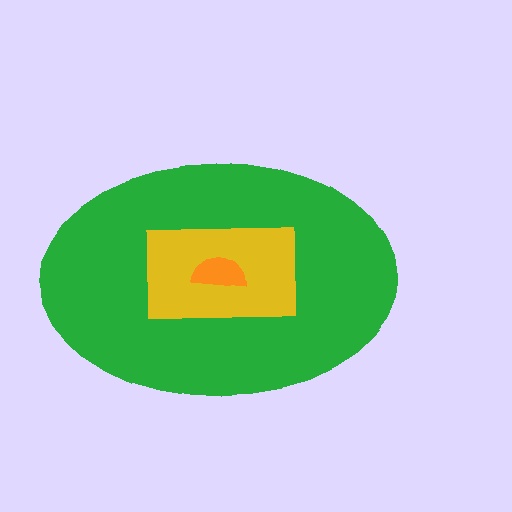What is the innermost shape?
The orange semicircle.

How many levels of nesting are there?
3.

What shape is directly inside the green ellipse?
The yellow rectangle.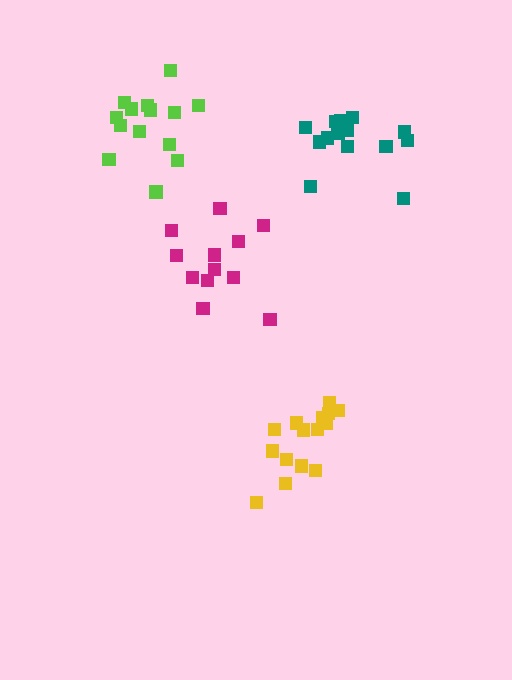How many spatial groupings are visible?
There are 4 spatial groupings.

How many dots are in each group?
Group 1: 12 dots, Group 2: 15 dots, Group 3: 14 dots, Group 4: 15 dots (56 total).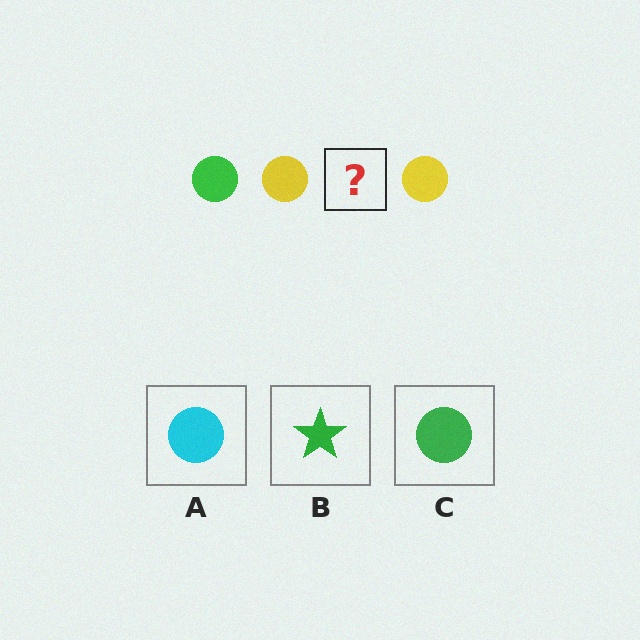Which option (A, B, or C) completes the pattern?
C.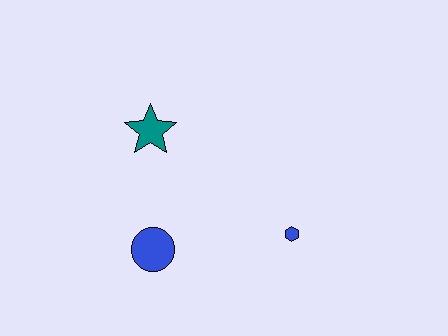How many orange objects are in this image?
There are no orange objects.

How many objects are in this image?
There are 3 objects.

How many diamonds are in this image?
There are no diamonds.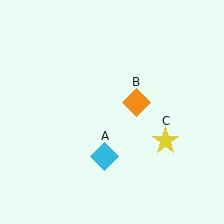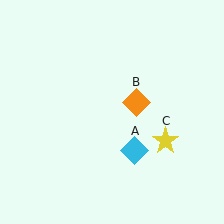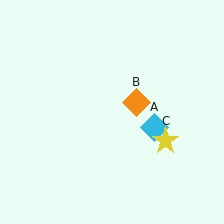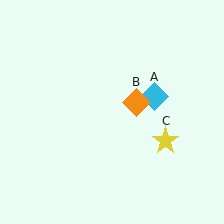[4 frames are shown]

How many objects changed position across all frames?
1 object changed position: cyan diamond (object A).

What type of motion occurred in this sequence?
The cyan diamond (object A) rotated counterclockwise around the center of the scene.